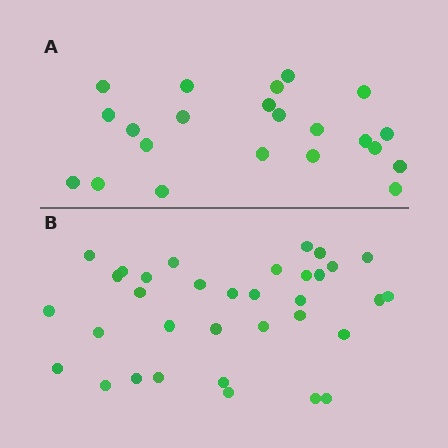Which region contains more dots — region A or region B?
Region B (the bottom region) has more dots.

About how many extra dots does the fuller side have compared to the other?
Region B has roughly 12 or so more dots than region A.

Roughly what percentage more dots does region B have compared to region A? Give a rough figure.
About 55% more.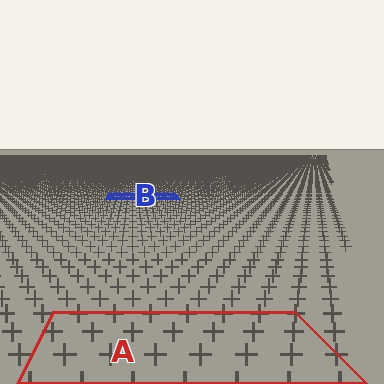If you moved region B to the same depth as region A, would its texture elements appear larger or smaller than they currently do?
They would appear larger. At a closer depth, the same texture elements are projected at a bigger on-screen size.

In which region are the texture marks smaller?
The texture marks are smaller in region B, because it is farther away.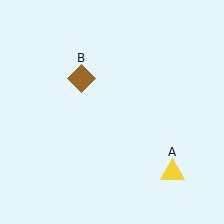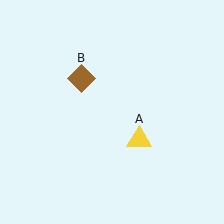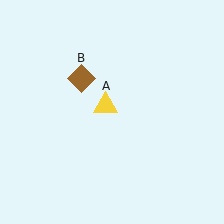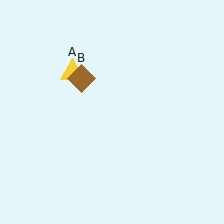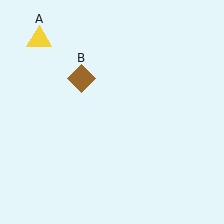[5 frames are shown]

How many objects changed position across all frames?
1 object changed position: yellow triangle (object A).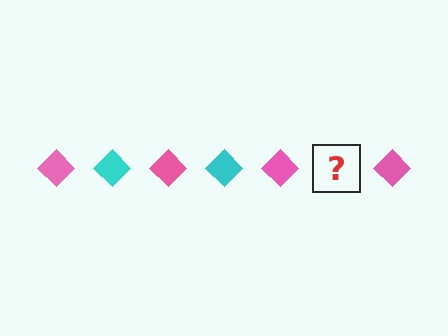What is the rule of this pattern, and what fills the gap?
The rule is that the pattern cycles through pink, cyan diamonds. The gap should be filled with a cyan diamond.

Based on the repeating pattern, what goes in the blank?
The blank should be a cyan diamond.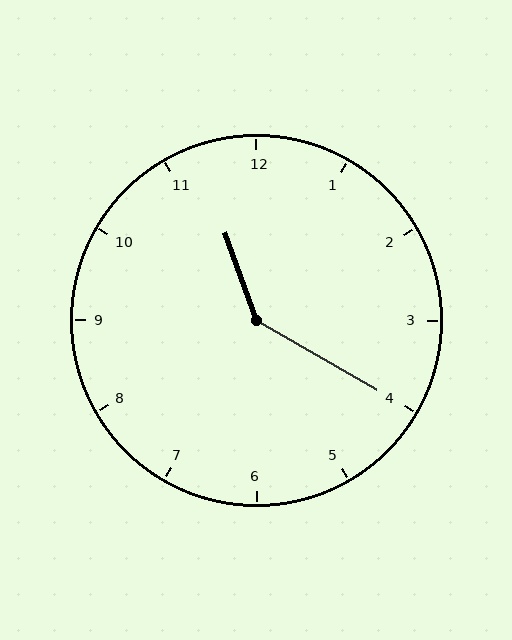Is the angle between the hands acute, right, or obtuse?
It is obtuse.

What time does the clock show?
11:20.